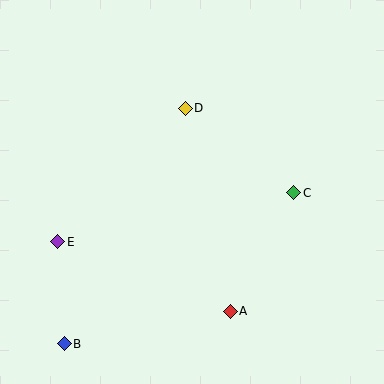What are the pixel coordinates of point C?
Point C is at (294, 193).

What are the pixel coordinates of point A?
Point A is at (230, 311).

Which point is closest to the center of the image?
Point D at (185, 108) is closest to the center.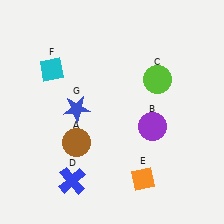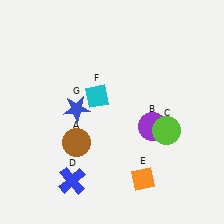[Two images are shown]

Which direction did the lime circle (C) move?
The lime circle (C) moved down.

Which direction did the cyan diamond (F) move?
The cyan diamond (F) moved right.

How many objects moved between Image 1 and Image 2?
2 objects moved between the two images.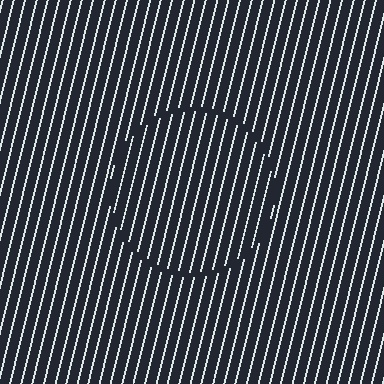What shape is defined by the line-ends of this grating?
An illusory circle. The interior of the shape contains the same grating, shifted by half a period — the contour is defined by the phase discontinuity where line-ends from the inner and outer gratings abut.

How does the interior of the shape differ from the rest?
The interior of the shape contains the same grating, shifted by half a period — the contour is defined by the phase discontinuity where line-ends from the inner and outer gratings abut.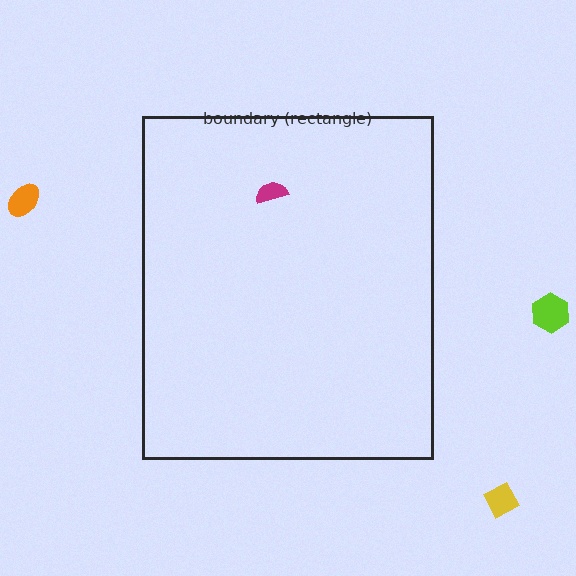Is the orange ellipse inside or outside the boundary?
Outside.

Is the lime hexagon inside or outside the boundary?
Outside.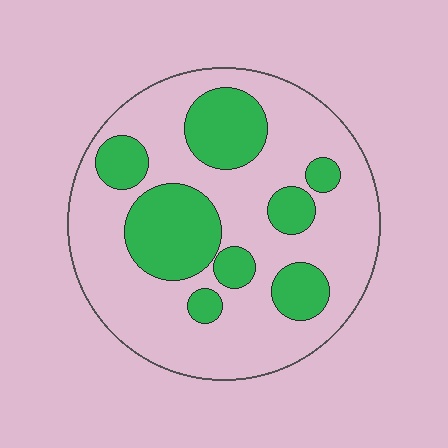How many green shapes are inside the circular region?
8.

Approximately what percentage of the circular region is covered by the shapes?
Approximately 30%.